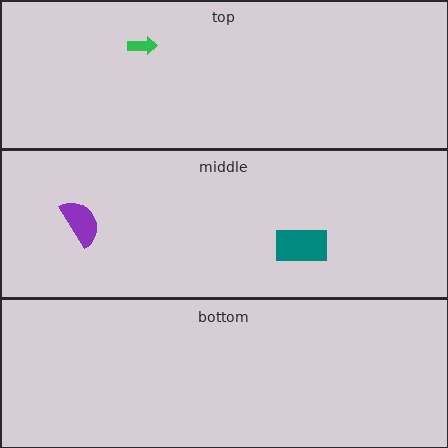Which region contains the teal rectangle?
The middle region.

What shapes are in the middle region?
The purple semicircle, the teal rectangle.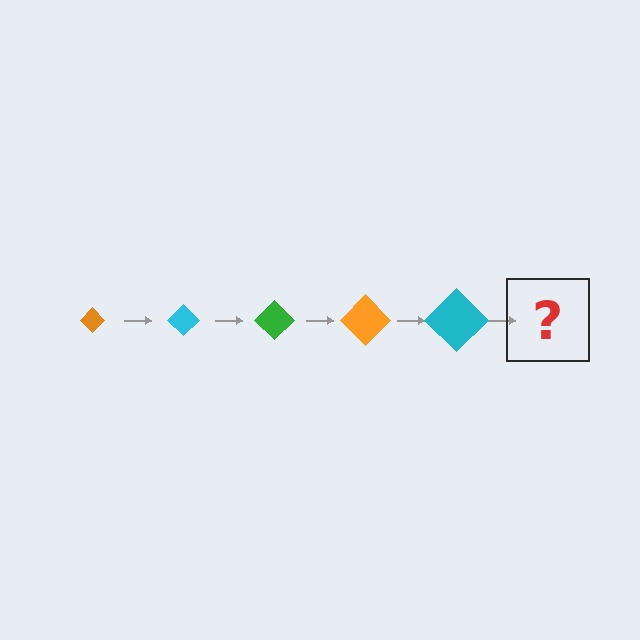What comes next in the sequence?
The next element should be a green diamond, larger than the previous one.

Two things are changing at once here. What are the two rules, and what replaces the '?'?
The two rules are that the diamond grows larger each step and the color cycles through orange, cyan, and green. The '?' should be a green diamond, larger than the previous one.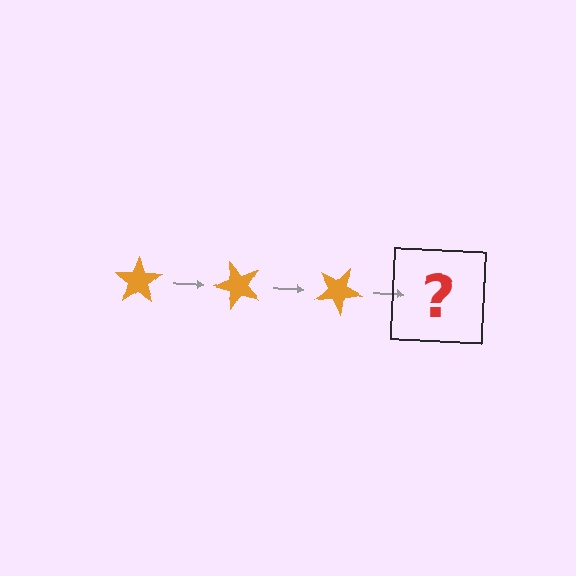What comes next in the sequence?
The next element should be an orange star rotated 150 degrees.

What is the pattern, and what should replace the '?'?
The pattern is that the star rotates 50 degrees each step. The '?' should be an orange star rotated 150 degrees.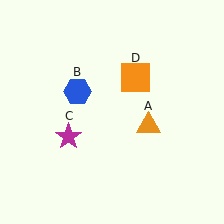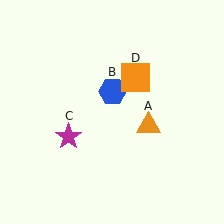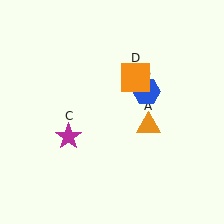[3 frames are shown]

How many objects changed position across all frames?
1 object changed position: blue hexagon (object B).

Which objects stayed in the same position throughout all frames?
Orange triangle (object A) and magenta star (object C) and orange square (object D) remained stationary.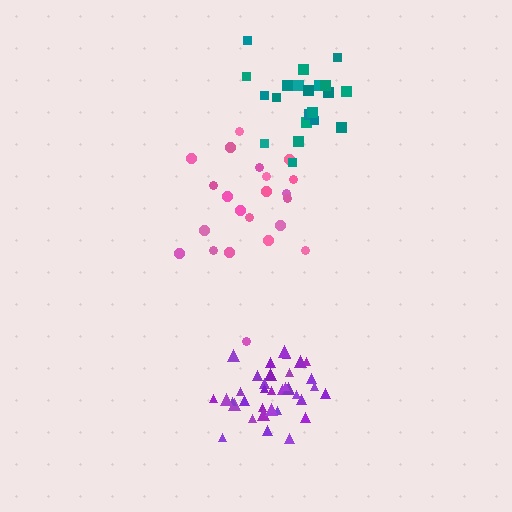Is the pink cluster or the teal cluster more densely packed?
Teal.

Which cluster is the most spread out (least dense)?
Pink.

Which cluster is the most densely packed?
Purple.